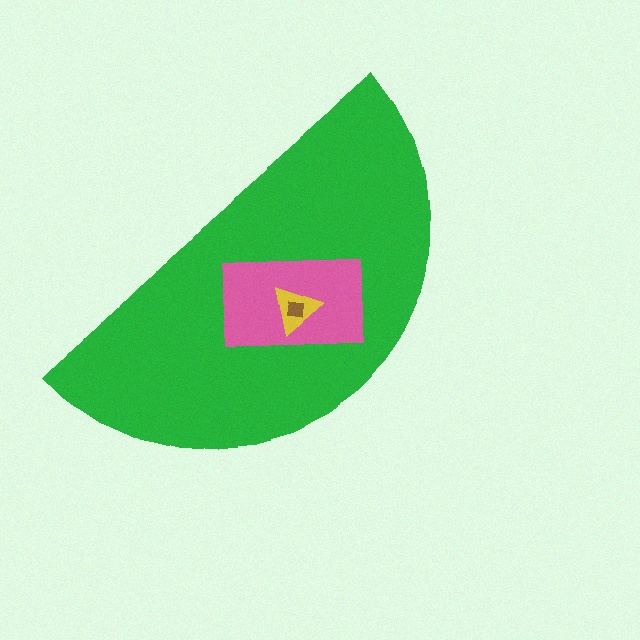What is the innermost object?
The brown square.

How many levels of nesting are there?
4.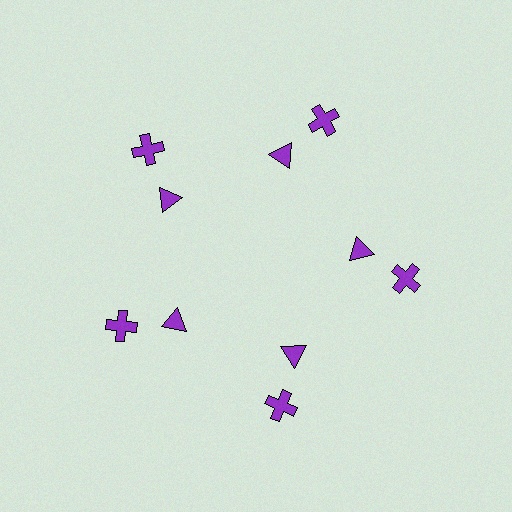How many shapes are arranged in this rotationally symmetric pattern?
There are 10 shapes, arranged in 5 groups of 2.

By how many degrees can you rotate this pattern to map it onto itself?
The pattern maps onto itself every 72 degrees of rotation.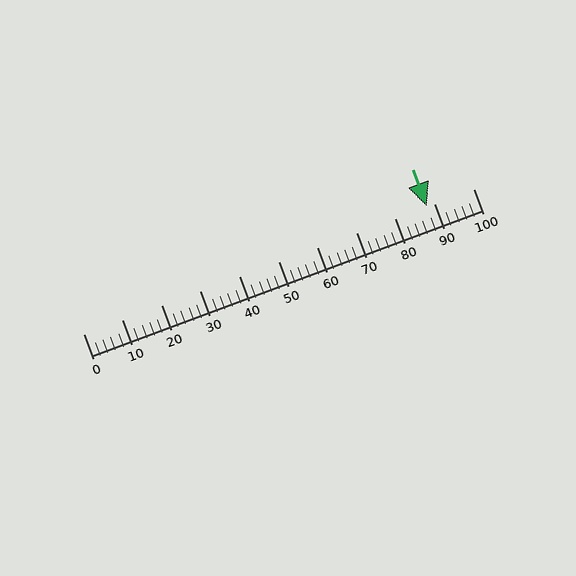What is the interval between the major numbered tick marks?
The major tick marks are spaced 10 units apart.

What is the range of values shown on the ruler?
The ruler shows values from 0 to 100.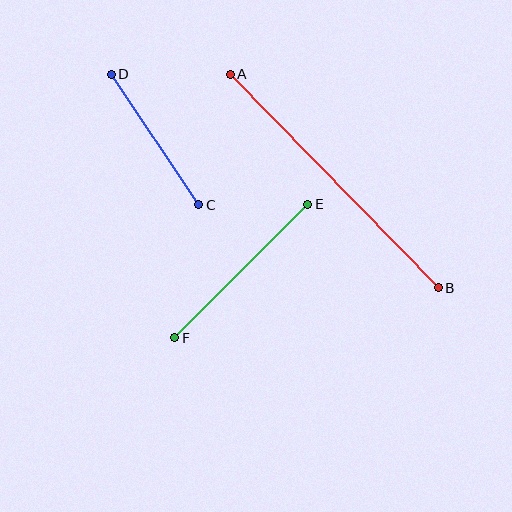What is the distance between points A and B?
The distance is approximately 298 pixels.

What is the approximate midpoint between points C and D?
The midpoint is at approximately (155, 140) pixels.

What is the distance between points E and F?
The distance is approximately 188 pixels.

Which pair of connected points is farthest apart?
Points A and B are farthest apart.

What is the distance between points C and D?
The distance is approximately 157 pixels.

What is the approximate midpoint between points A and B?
The midpoint is at approximately (334, 181) pixels.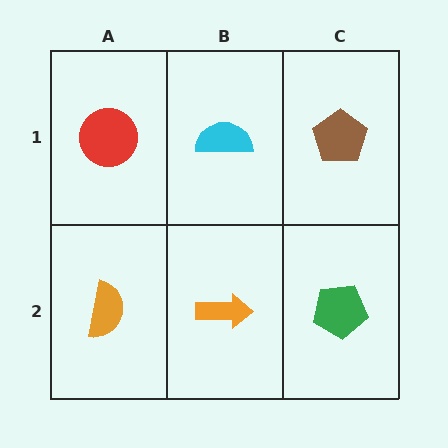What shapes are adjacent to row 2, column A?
A red circle (row 1, column A), an orange arrow (row 2, column B).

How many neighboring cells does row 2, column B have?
3.